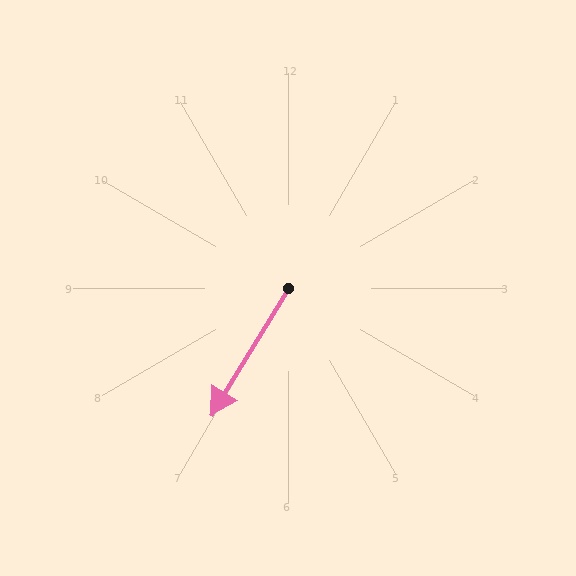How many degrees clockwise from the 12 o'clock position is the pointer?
Approximately 211 degrees.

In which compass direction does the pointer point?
Southwest.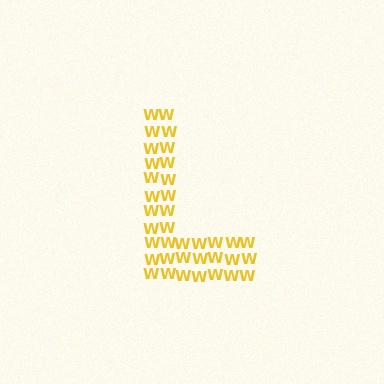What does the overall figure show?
The overall figure shows the letter L.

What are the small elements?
The small elements are letter W's.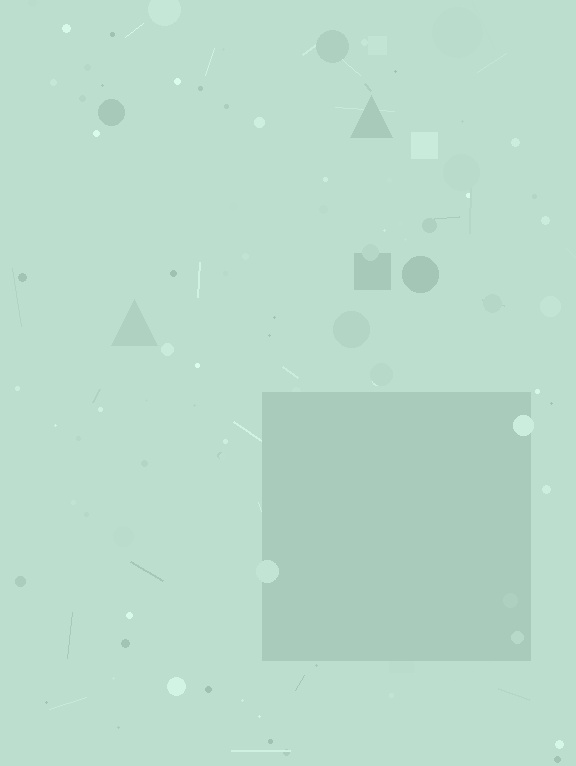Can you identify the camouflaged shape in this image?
The camouflaged shape is a square.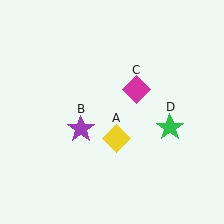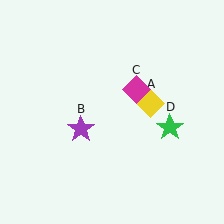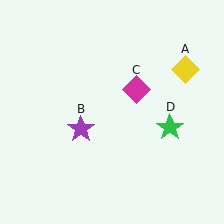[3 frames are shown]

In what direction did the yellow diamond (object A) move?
The yellow diamond (object A) moved up and to the right.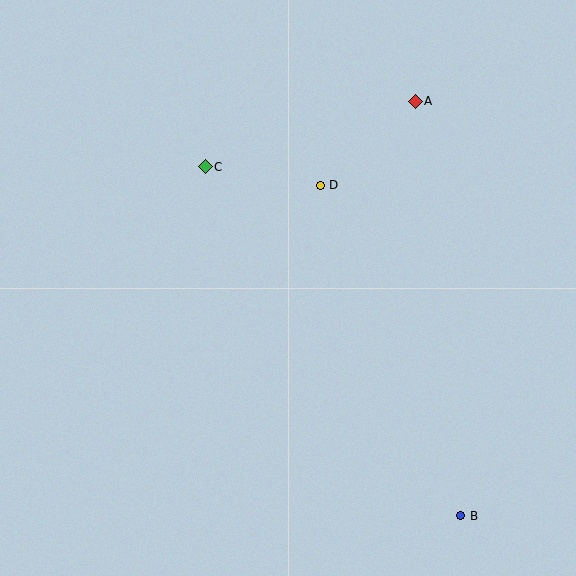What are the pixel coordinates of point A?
Point A is at (415, 101).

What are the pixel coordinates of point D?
Point D is at (320, 185).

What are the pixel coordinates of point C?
Point C is at (205, 167).